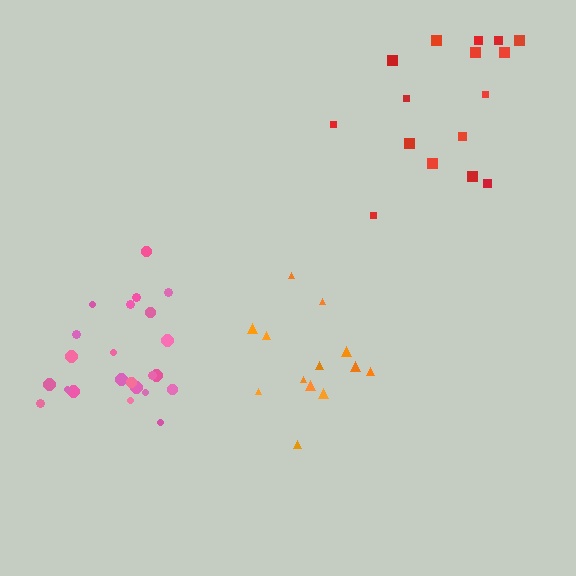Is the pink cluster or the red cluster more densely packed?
Pink.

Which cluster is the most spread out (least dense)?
Red.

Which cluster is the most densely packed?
Pink.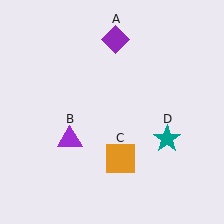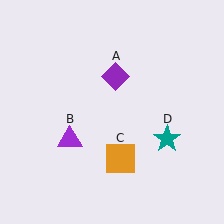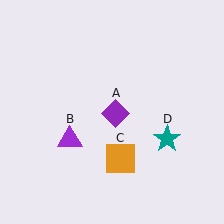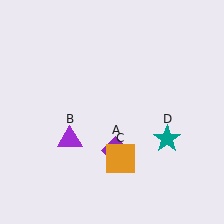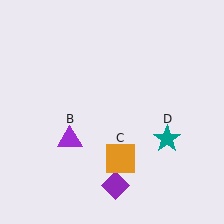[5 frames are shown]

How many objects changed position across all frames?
1 object changed position: purple diamond (object A).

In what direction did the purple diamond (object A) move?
The purple diamond (object A) moved down.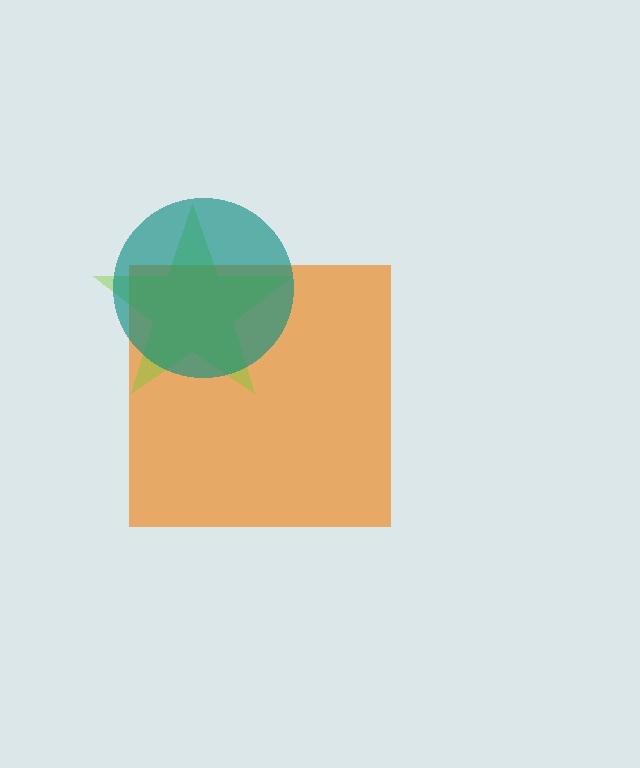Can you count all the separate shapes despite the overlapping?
Yes, there are 3 separate shapes.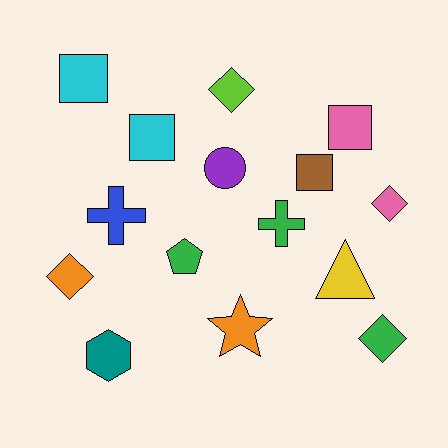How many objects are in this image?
There are 15 objects.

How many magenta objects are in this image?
There are no magenta objects.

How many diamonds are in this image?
There are 4 diamonds.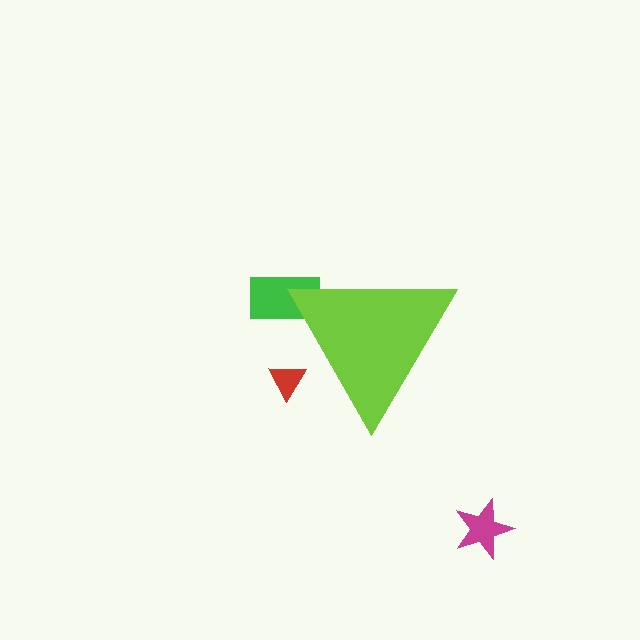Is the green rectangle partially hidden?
Yes, the green rectangle is partially hidden behind the lime triangle.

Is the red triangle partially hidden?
Yes, the red triangle is partially hidden behind the lime triangle.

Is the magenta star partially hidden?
No, the magenta star is fully visible.